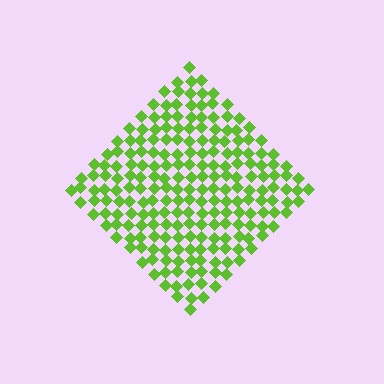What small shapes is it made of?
It is made of small diamonds.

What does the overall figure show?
The overall figure shows a diamond.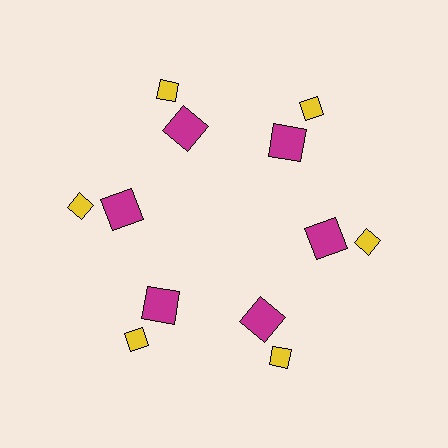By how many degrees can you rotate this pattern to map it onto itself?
The pattern maps onto itself every 60 degrees of rotation.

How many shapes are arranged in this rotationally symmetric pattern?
There are 12 shapes, arranged in 6 groups of 2.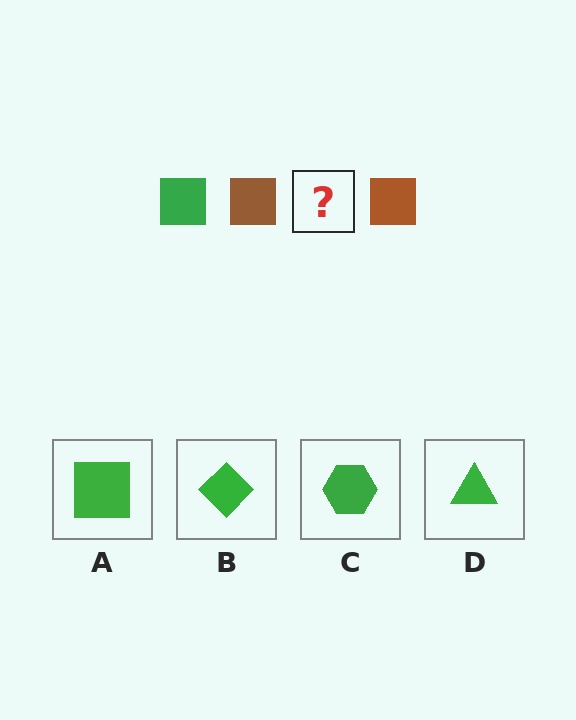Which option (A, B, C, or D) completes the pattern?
A.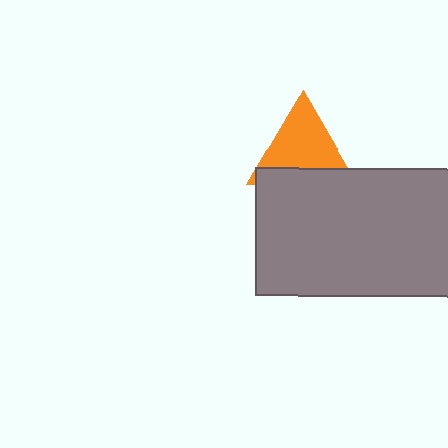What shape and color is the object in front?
The object in front is a gray rectangle.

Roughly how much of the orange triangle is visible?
Most of it is visible (roughly 68%).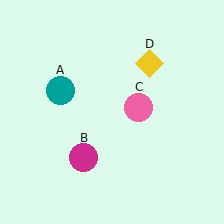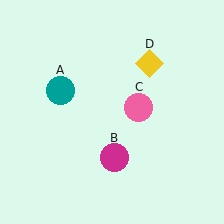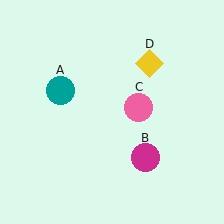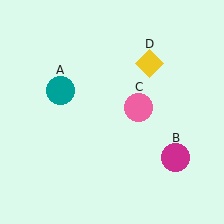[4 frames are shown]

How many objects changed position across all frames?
1 object changed position: magenta circle (object B).